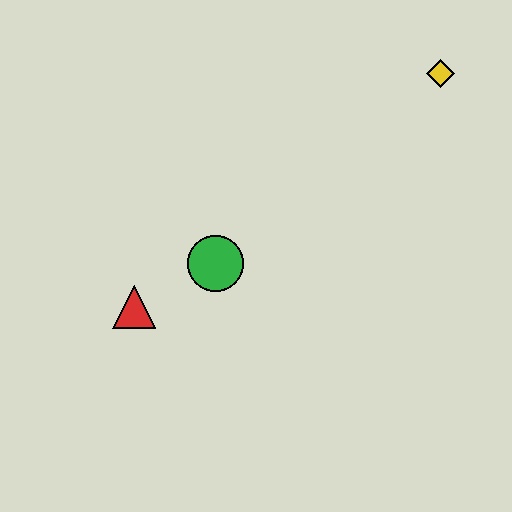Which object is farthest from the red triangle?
The yellow diamond is farthest from the red triangle.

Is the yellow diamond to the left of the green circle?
No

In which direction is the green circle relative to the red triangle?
The green circle is to the right of the red triangle.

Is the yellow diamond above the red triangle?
Yes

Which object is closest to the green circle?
The red triangle is closest to the green circle.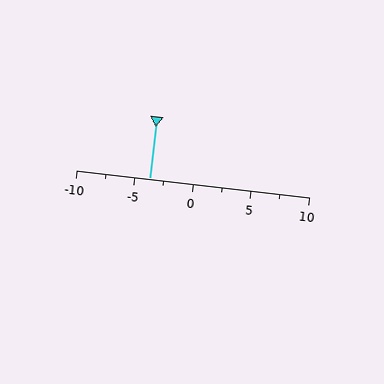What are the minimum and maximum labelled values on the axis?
The axis runs from -10 to 10.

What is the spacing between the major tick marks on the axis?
The major ticks are spaced 5 apart.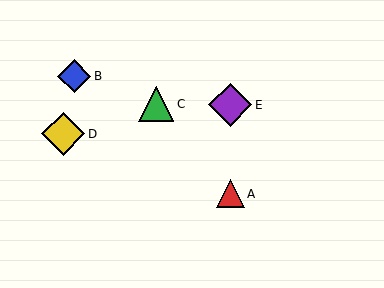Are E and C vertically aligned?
No, E is at x≈230 and C is at x≈156.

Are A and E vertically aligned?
Yes, both are at x≈230.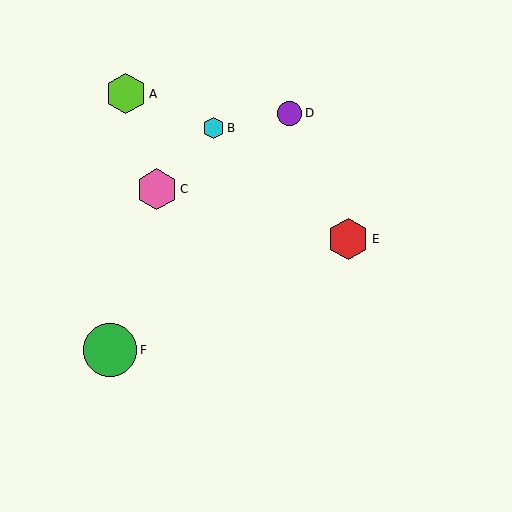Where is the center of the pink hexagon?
The center of the pink hexagon is at (157, 189).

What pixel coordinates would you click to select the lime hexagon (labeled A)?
Click at (126, 94) to select the lime hexagon A.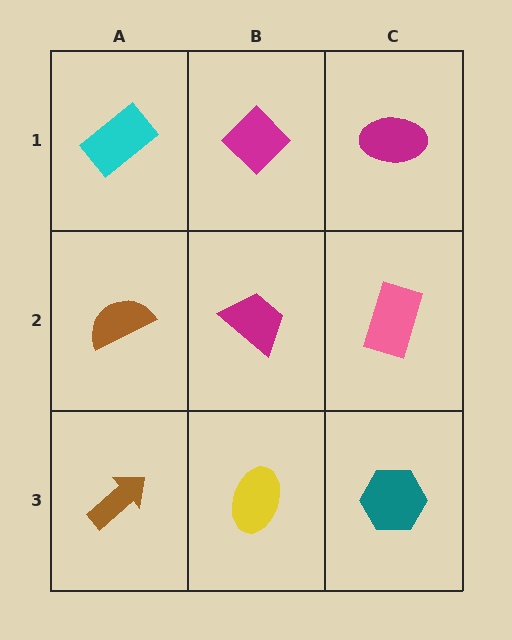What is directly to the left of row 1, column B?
A cyan rectangle.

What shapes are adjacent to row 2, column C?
A magenta ellipse (row 1, column C), a teal hexagon (row 3, column C), a magenta trapezoid (row 2, column B).